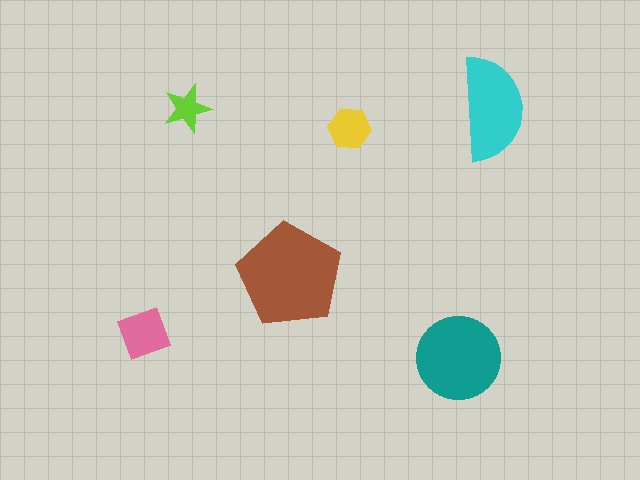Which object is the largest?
The brown pentagon.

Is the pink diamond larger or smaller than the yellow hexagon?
Larger.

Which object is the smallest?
The lime star.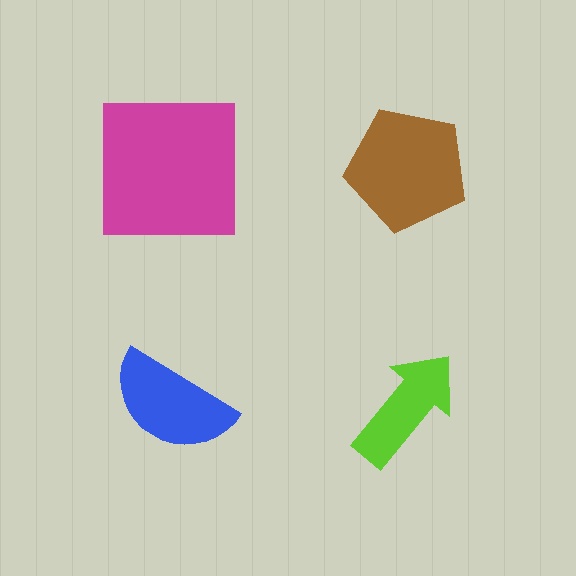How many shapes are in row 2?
2 shapes.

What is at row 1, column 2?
A brown pentagon.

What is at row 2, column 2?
A lime arrow.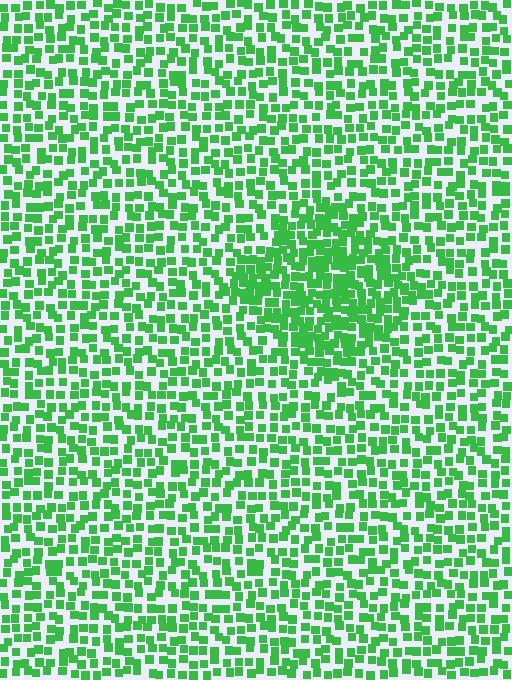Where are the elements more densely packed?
The elements are more densely packed inside the diamond boundary.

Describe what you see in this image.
The image contains small green elements arranged at two different densities. A diamond-shaped region is visible where the elements are more densely packed than the surrounding area.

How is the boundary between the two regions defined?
The boundary is defined by a change in element density (approximately 1.7x ratio). All elements are the same color, size, and shape.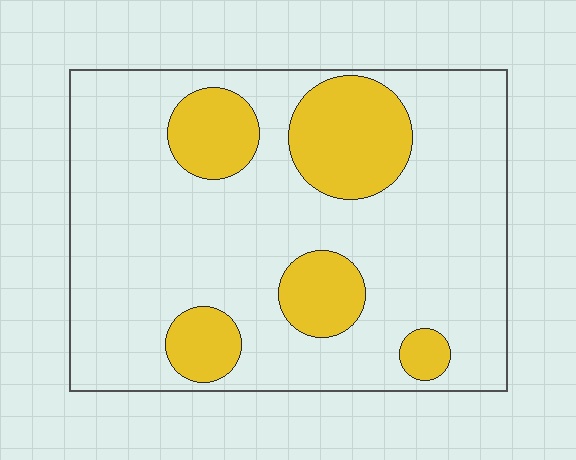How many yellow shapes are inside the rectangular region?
5.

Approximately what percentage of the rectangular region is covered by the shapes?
Approximately 25%.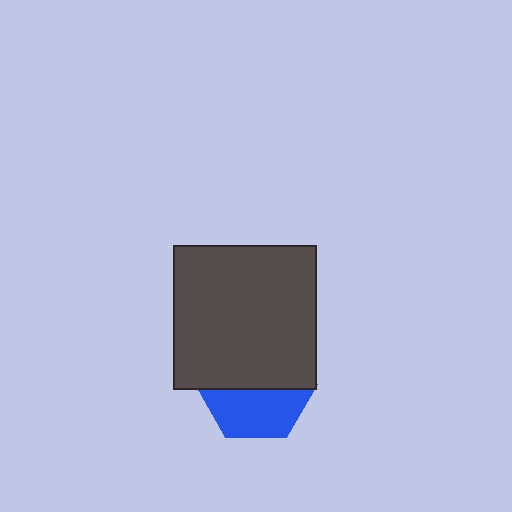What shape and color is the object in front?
The object in front is a dark gray square.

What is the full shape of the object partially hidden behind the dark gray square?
The partially hidden object is a blue hexagon.